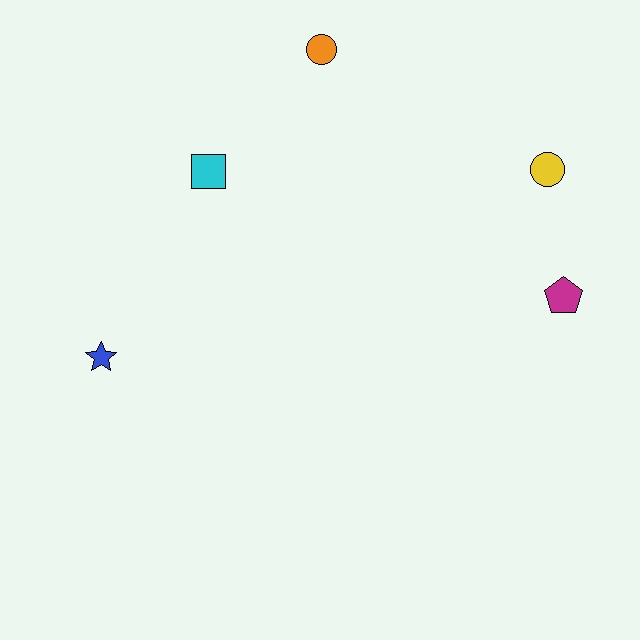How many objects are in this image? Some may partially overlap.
There are 5 objects.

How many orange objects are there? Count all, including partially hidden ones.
There is 1 orange object.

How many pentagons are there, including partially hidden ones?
There is 1 pentagon.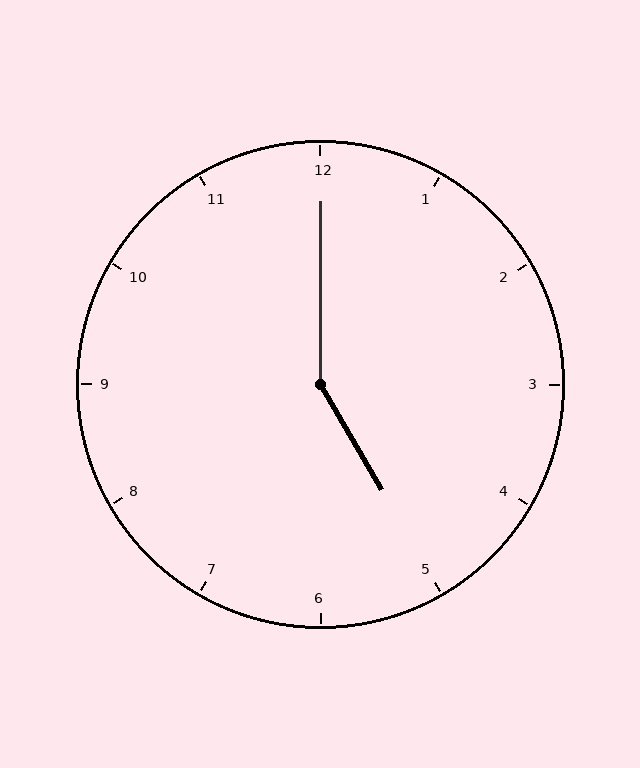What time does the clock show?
5:00.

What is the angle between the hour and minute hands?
Approximately 150 degrees.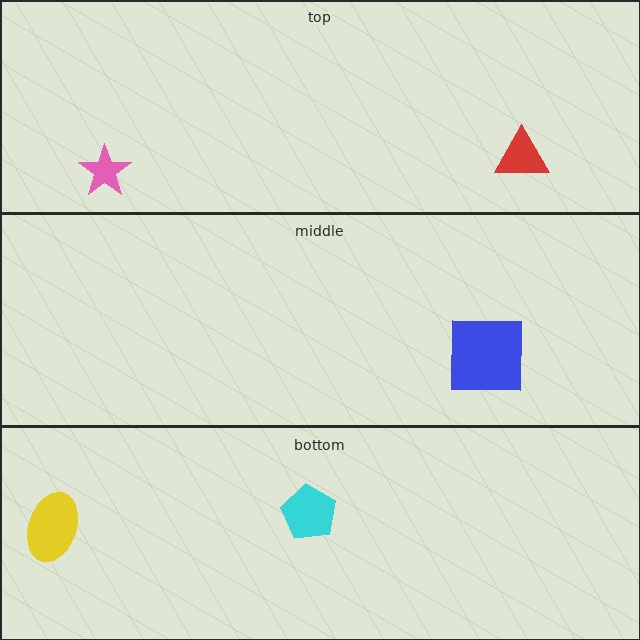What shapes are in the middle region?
The blue square.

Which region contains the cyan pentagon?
The bottom region.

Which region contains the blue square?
The middle region.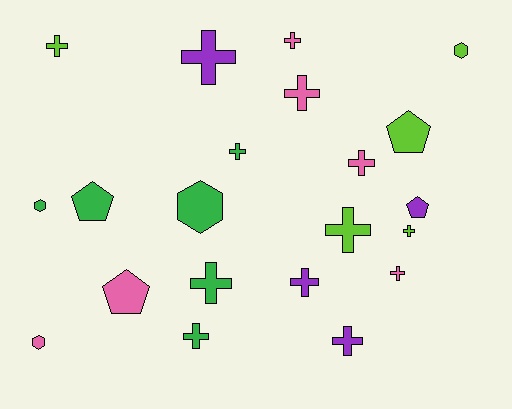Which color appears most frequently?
Pink, with 6 objects.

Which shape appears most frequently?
Cross, with 13 objects.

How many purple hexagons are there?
There are no purple hexagons.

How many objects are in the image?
There are 21 objects.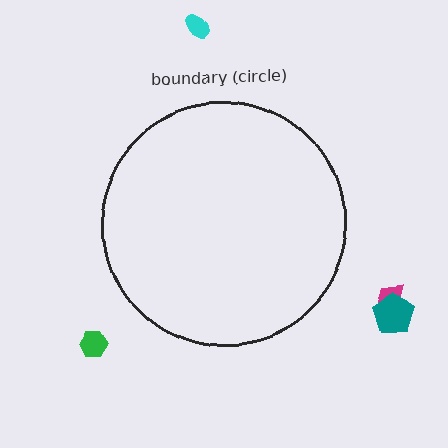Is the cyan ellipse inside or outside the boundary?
Outside.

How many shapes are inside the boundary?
0 inside, 4 outside.